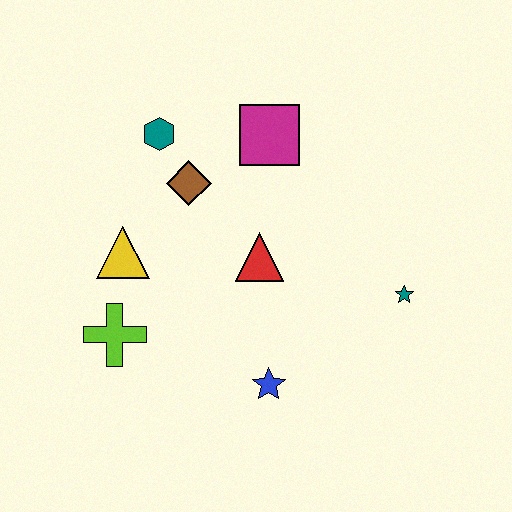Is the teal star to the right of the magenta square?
Yes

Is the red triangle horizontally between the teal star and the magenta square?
No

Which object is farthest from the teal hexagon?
The teal star is farthest from the teal hexagon.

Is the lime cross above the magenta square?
No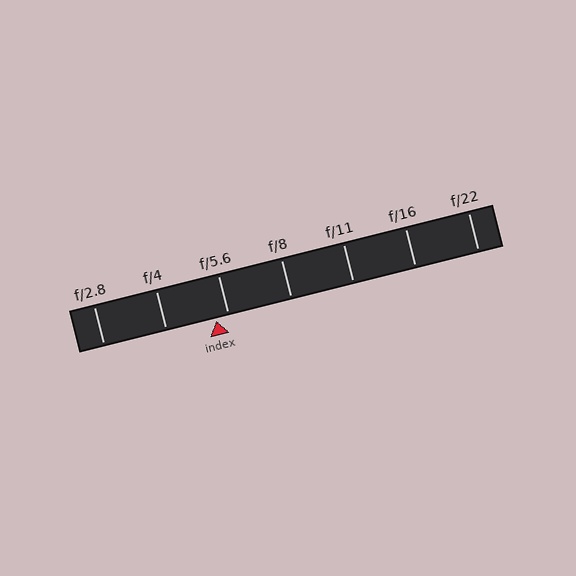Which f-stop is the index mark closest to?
The index mark is closest to f/5.6.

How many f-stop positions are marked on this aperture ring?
There are 7 f-stop positions marked.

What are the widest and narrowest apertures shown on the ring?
The widest aperture shown is f/2.8 and the narrowest is f/22.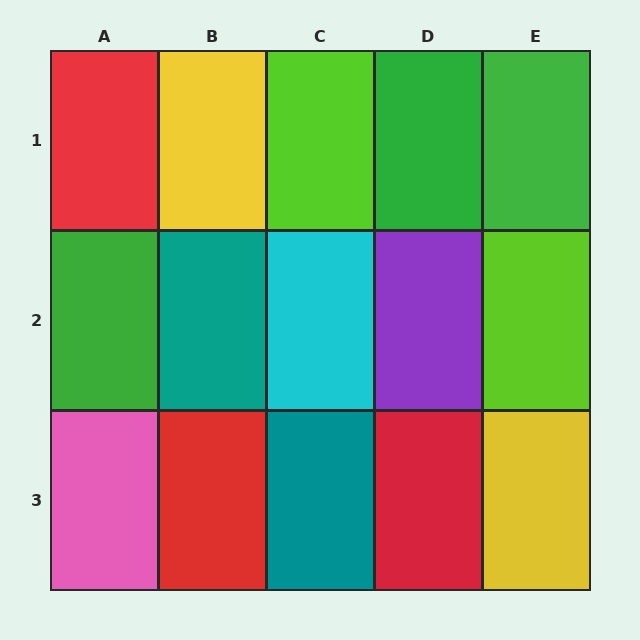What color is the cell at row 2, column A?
Green.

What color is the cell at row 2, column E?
Lime.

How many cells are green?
3 cells are green.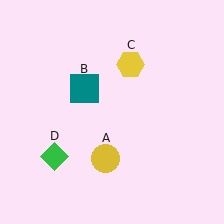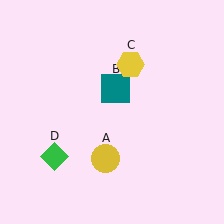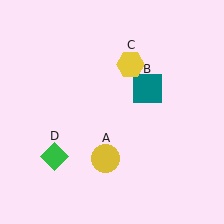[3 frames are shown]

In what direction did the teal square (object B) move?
The teal square (object B) moved right.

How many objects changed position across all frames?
1 object changed position: teal square (object B).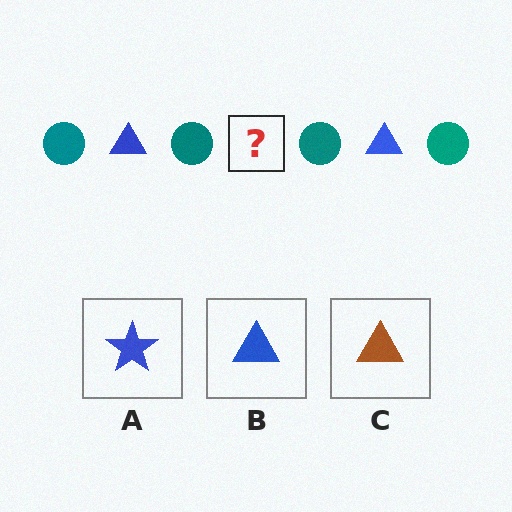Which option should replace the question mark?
Option B.